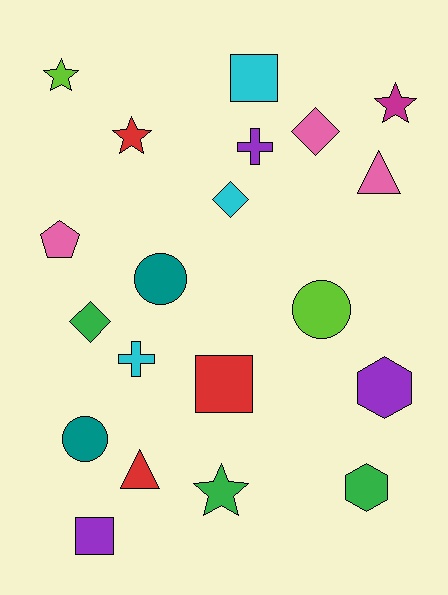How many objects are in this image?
There are 20 objects.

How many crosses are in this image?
There are 2 crosses.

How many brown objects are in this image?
There are no brown objects.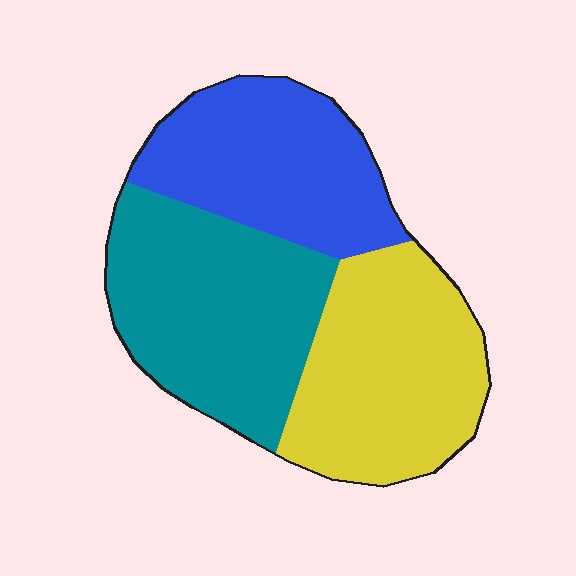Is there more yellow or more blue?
Yellow.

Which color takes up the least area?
Blue, at roughly 30%.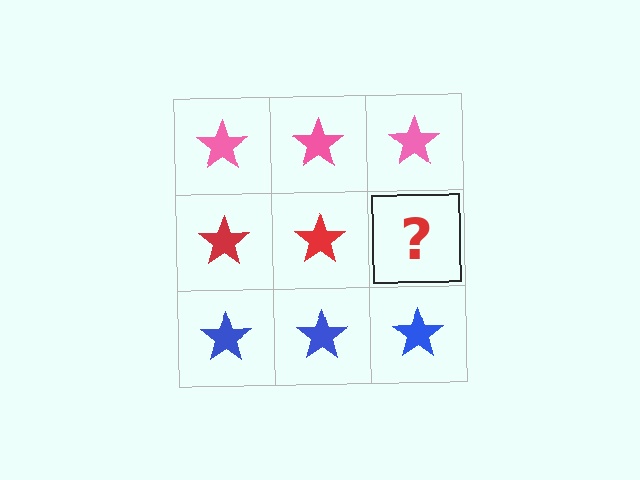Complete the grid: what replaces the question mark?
The question mark should be replaced with a red star.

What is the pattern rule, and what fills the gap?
The rule is that each row has a consistent color. The gap should be filled with a red star.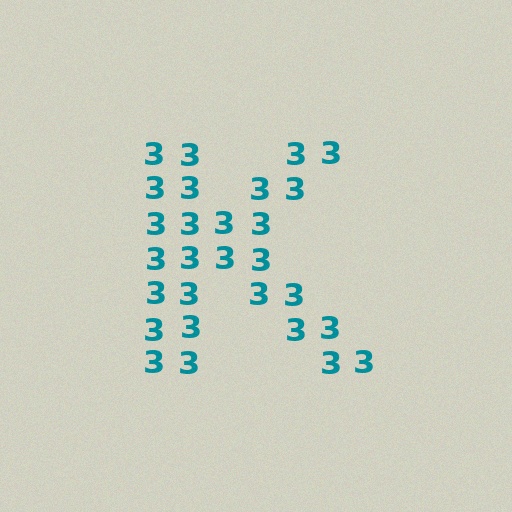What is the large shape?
The large shape is the letter K.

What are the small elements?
The small elements are digit 3's.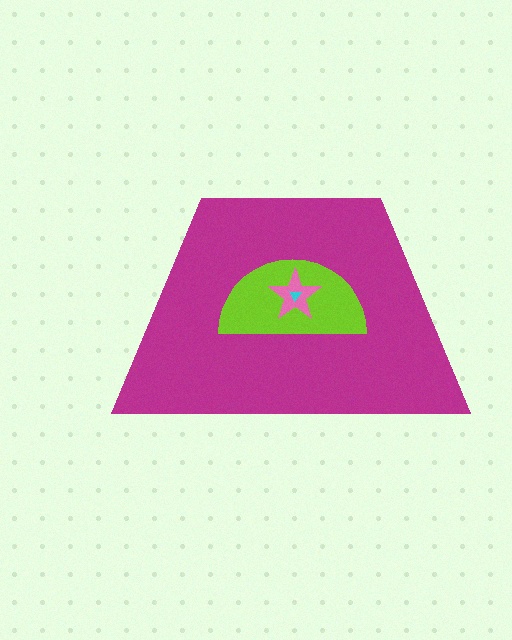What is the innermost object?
The cyan triangle.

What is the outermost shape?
The magenta trapezoid.